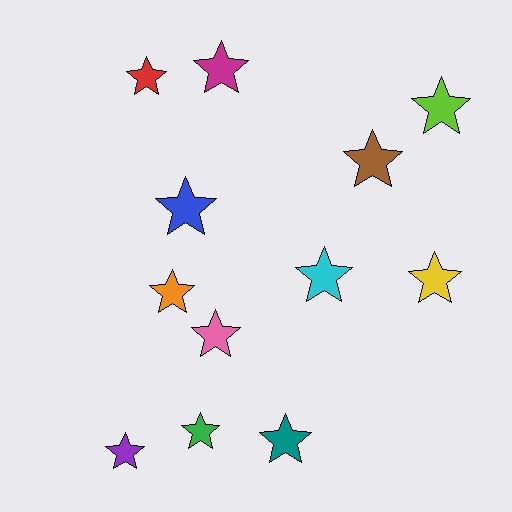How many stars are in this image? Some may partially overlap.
There are 12 stars.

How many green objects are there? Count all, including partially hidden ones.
There is 1 green object.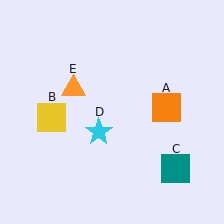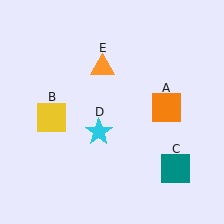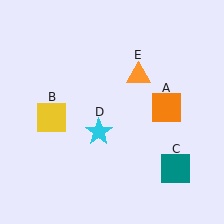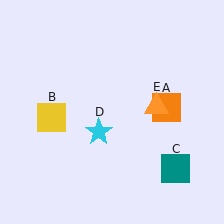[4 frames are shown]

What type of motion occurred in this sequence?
The orange triangle (object E) rotated clockwise around the center of the scene.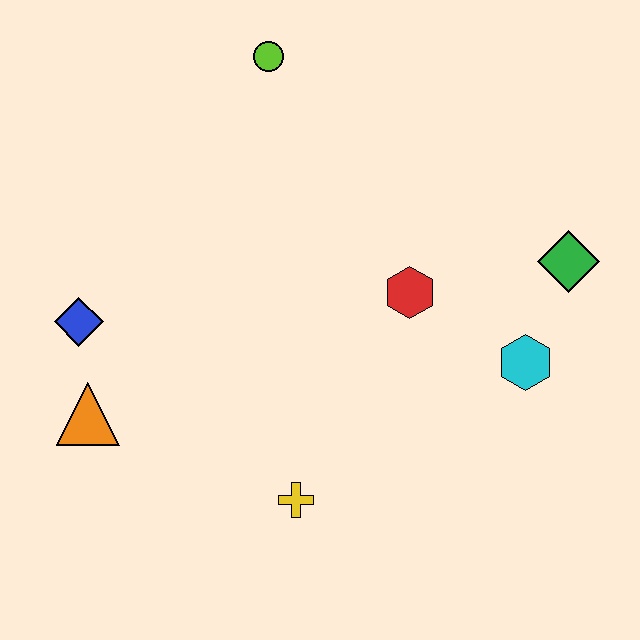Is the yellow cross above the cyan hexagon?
No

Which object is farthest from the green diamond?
The orange triangle is farthest from the green diamond.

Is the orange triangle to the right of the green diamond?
No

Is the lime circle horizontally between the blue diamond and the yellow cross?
Yes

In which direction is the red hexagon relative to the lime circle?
The red hexagon is below the lime circle.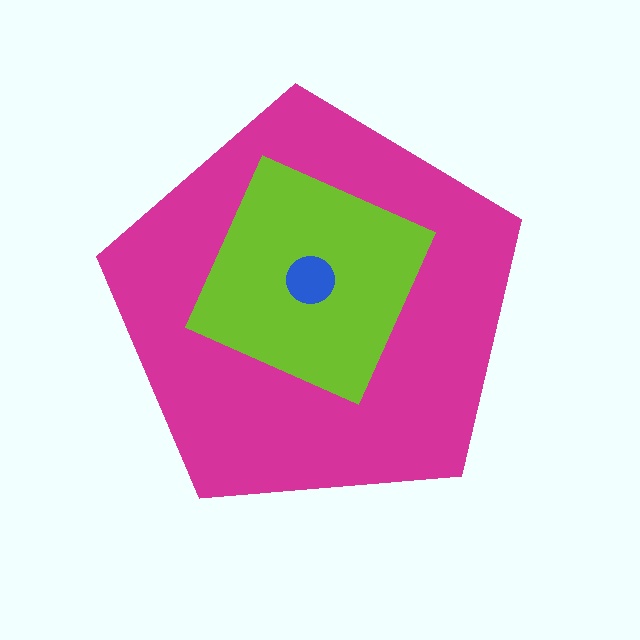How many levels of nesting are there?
3.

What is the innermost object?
The blue circle.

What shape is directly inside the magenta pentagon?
The lime square.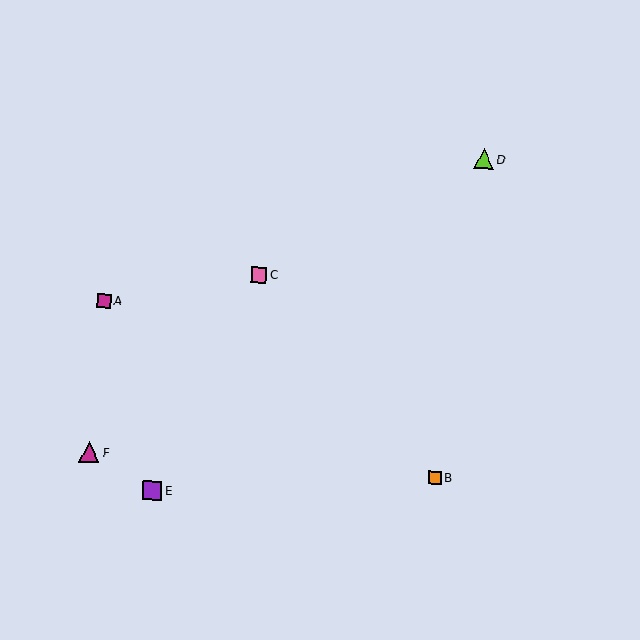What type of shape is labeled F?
Shape F is a magenta triangle.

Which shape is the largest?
The magenta triangle (labeled F) is the largest.